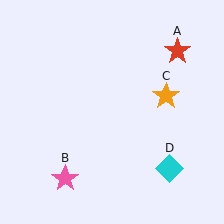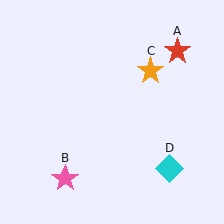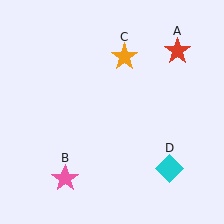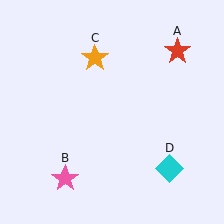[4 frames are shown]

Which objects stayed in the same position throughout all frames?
Red star (object A) and pink star (object B) and cyan diamond (object D) remained stationary.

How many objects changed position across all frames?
1 object changed position: orange star (object C).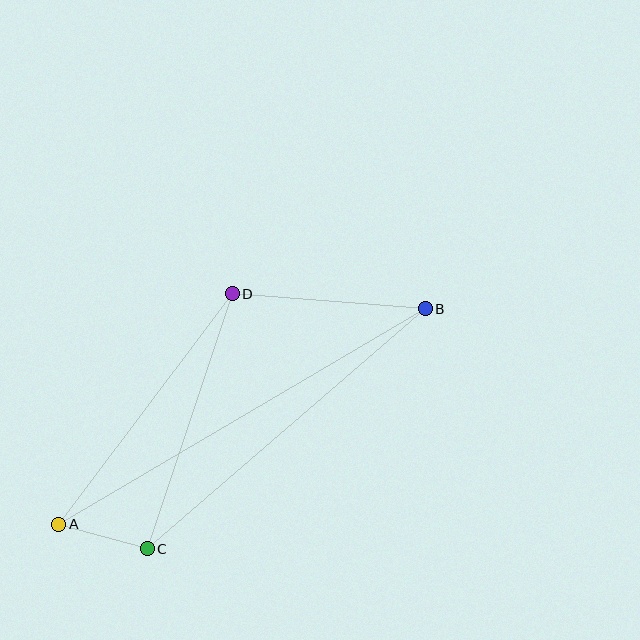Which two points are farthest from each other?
Points A and B are farthest from each other.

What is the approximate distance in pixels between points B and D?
The distance between B and D is approximately 193 pixels.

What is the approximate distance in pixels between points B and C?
The distance between B and C is approximately 367 pixels.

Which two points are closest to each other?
Points A and C are closest to each other.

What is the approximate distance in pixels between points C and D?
The distance between C and D is approximately 269 pixels.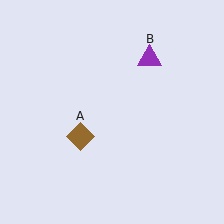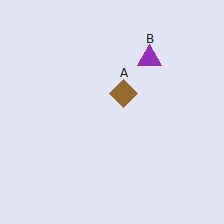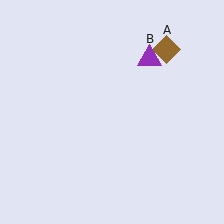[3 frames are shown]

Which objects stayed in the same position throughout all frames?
Purple triangle (object B) remained stationary.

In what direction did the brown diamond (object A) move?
The brown diamond (object A) moved up and to the right.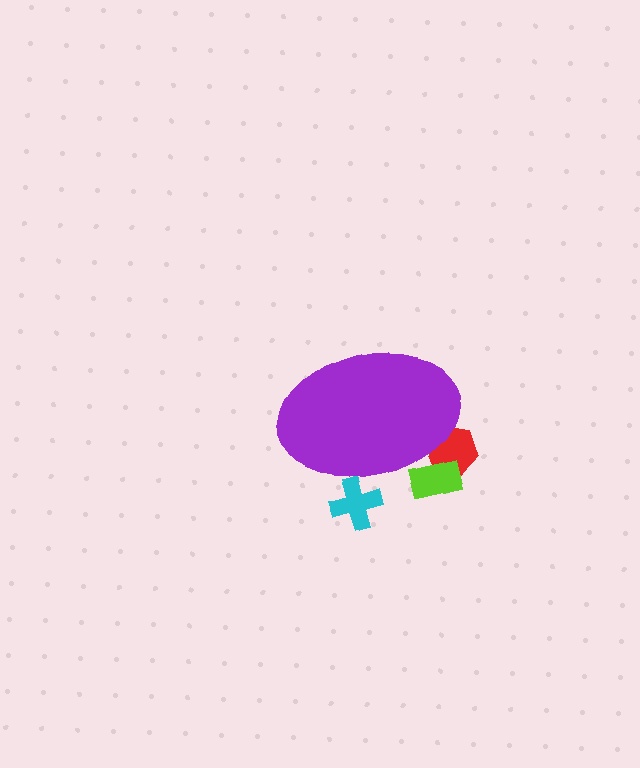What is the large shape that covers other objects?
A purple ellipse.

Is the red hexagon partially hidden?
Yes, the red hexagon is partially hidden behind the purple ellipse.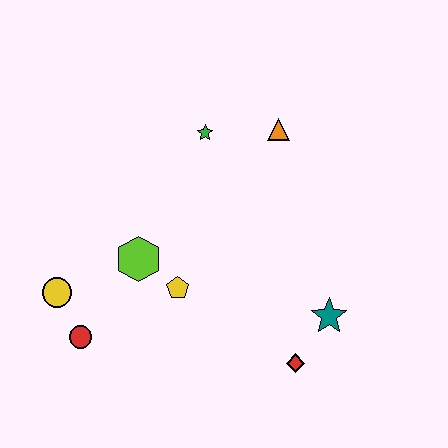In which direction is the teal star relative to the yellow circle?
The teal star is to the right of the yellow circle.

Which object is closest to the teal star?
The red diamond is closest to the teal star.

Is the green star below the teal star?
No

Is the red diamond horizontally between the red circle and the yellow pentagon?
No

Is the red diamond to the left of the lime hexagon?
No